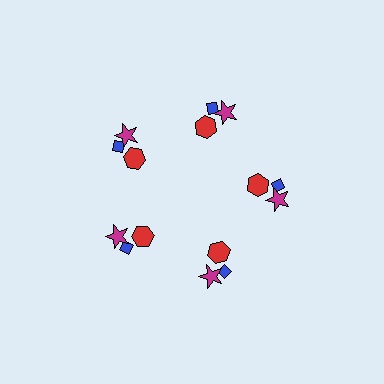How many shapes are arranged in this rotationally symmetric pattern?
There are 15 shapes, arranged in 5 groups of 3.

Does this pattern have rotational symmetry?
Yes, this pattern has 5-fold rotational symmetry. It looks the same after rotating 72 degrees around the center.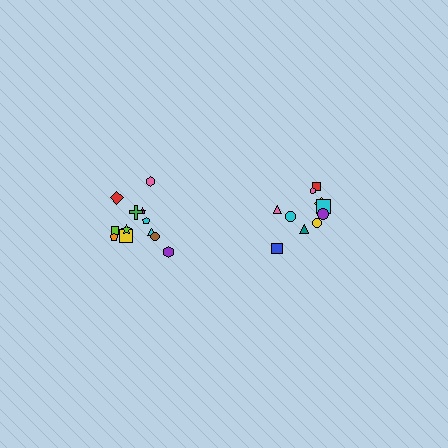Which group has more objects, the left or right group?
The left group.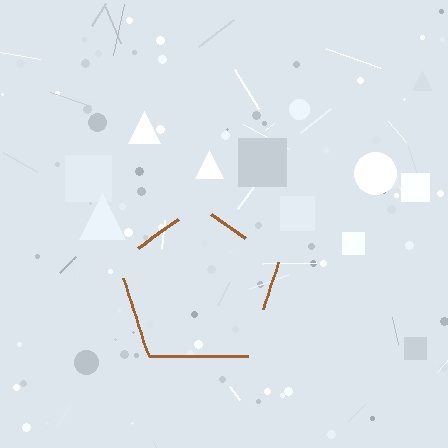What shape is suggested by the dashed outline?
The dashed outline suggests a pentagon.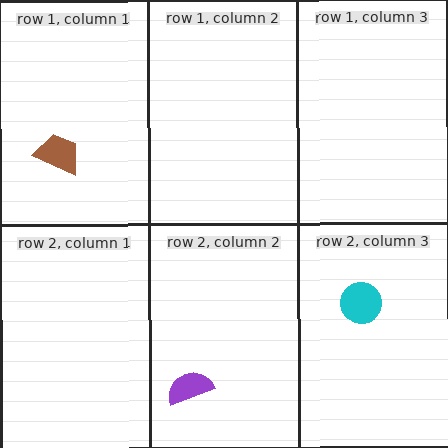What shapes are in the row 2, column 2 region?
The purple semicircle.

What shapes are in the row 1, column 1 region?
The brown trapezoid.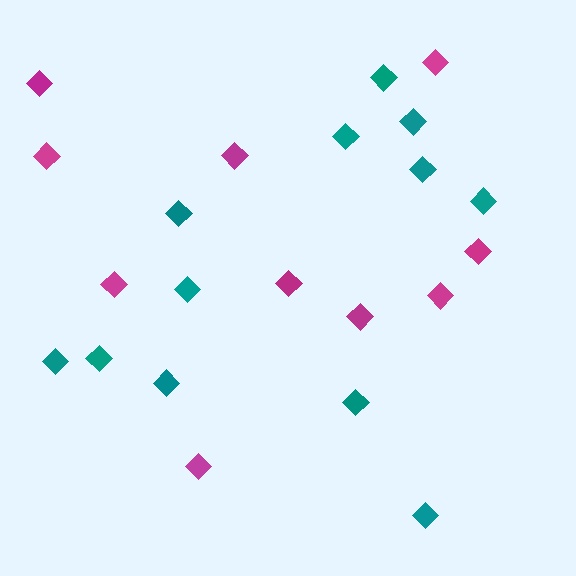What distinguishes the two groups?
There are 2 groups: one group of magenta diamonds (10) and one group of teal diamonds (12).